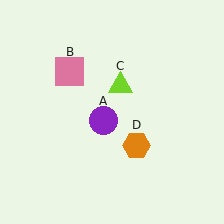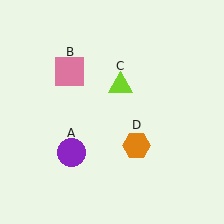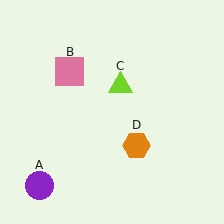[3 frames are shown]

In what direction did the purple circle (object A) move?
The purple circle (object A) moved down and to the left.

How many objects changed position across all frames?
1 object changed position: purple circle (object A).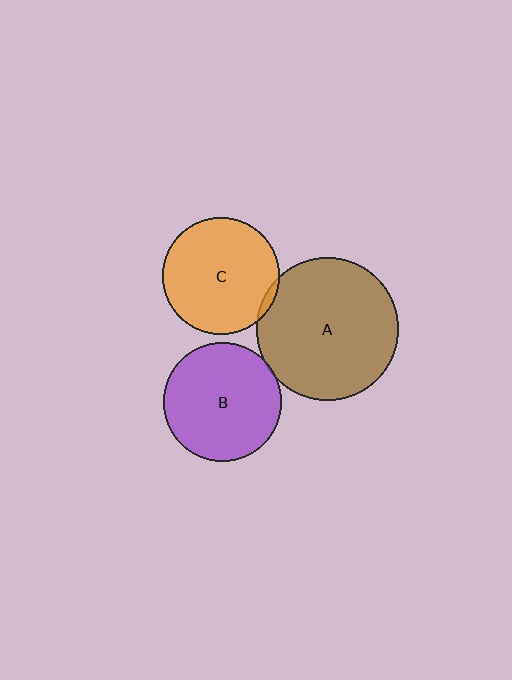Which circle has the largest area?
Circle A (brown).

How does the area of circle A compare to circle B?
Approximately 1.4 times.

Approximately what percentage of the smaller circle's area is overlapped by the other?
Approximately 5%.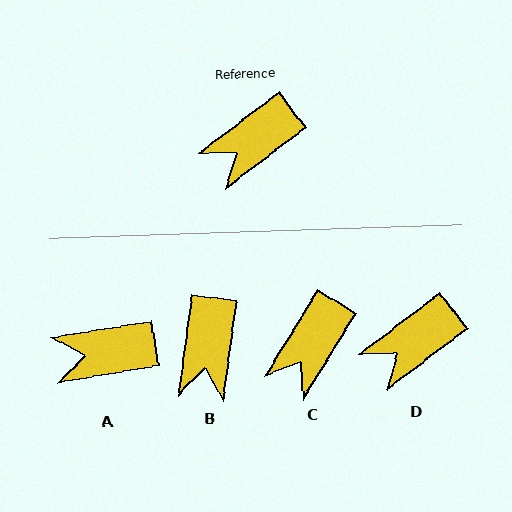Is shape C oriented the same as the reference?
No, it is off by about 22 degrees.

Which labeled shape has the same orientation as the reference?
D.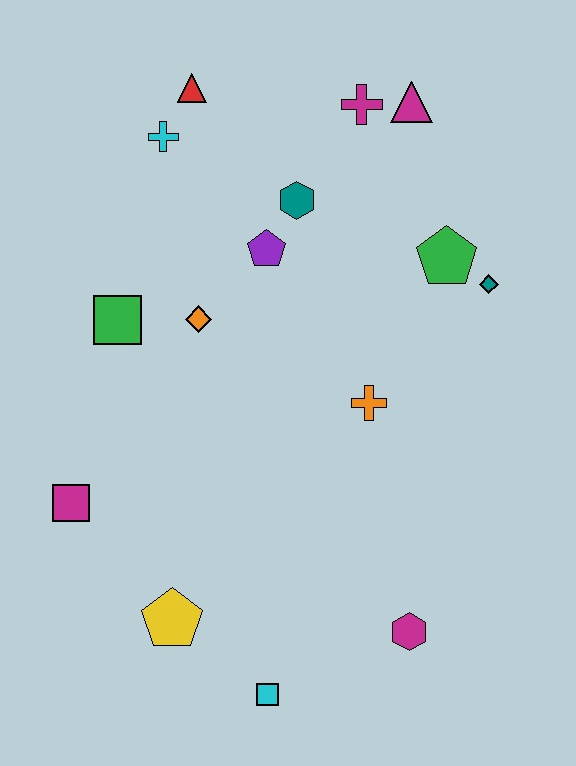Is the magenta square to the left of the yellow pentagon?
Yes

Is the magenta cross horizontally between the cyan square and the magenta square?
No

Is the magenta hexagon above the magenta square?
No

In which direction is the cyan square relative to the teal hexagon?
The cyan square is below the teal hexagon.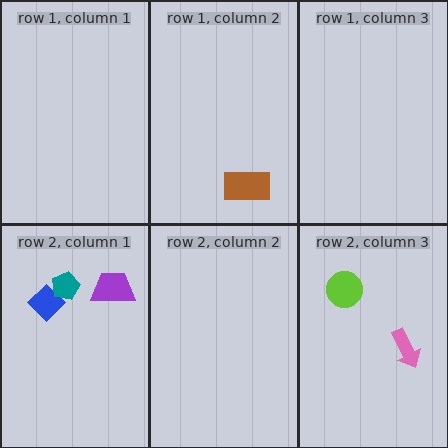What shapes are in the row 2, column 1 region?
The blue diamond, the purple trapezoid, the teal pentagon.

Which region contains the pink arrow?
The row 2, column 3 region.